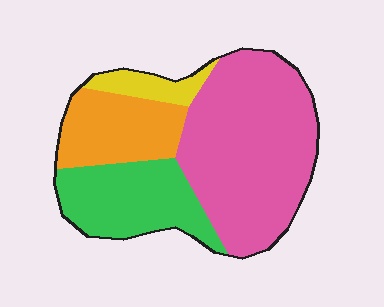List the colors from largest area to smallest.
From largest to smallest: pink, green, orange, yellow.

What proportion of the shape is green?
Green takes up about one quarter (1/4) of the shape.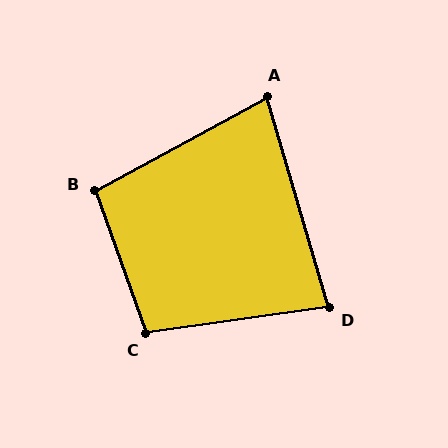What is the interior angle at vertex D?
Approximately 82 degrees (acute).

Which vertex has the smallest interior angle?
A, at approximately 78 degrees.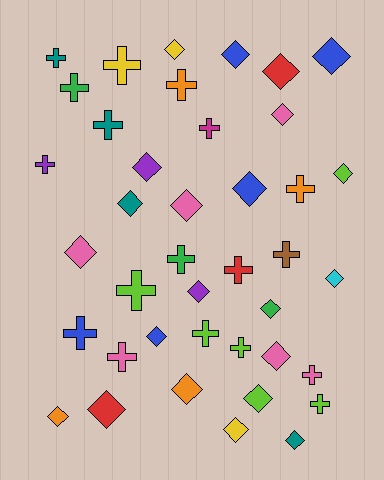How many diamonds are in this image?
There are 22 diamonds.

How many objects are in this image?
There are 40 objects.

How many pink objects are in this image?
There are 6 pink objects.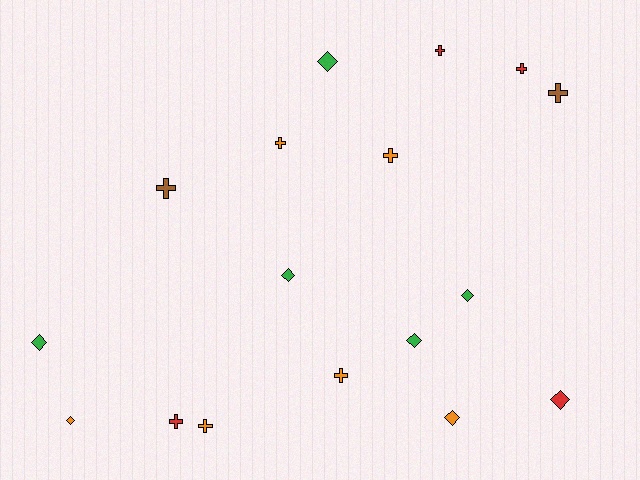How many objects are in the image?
There are 17 objects.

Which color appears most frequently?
Orange, with 6 objects.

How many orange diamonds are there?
There are 2 orange diamonds.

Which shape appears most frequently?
Cross, with 9 objects.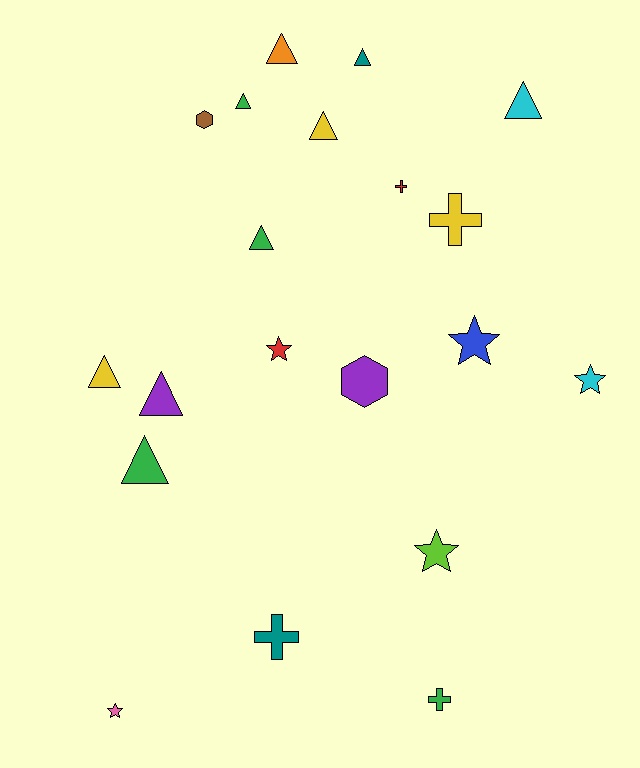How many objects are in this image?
There are 20 objects.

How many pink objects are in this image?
There is 1 pink object.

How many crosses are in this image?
There are 4 crosses.